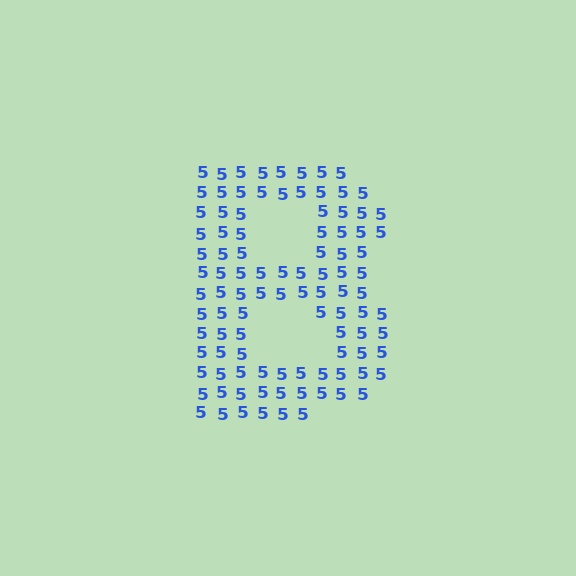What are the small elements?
The small elements are digit 5's.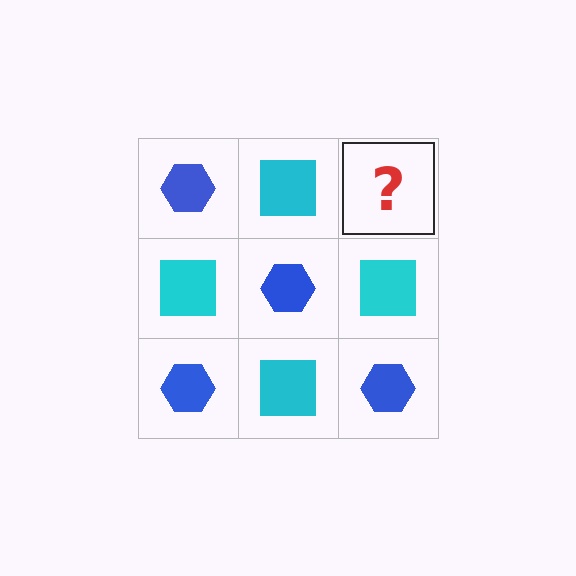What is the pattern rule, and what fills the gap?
The rule is that it alternates blue hexagon and cyan square in a checkerboard pattern. The gap should be filled with a blue hexagon.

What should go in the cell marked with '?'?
The missing cell should contain a blue hexagon.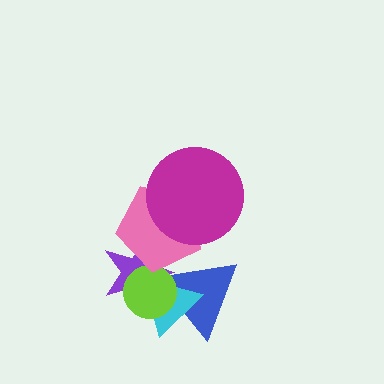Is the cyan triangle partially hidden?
Yes, it is partially covered by another shape.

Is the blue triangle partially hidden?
Yes, it is partially covered by another shape.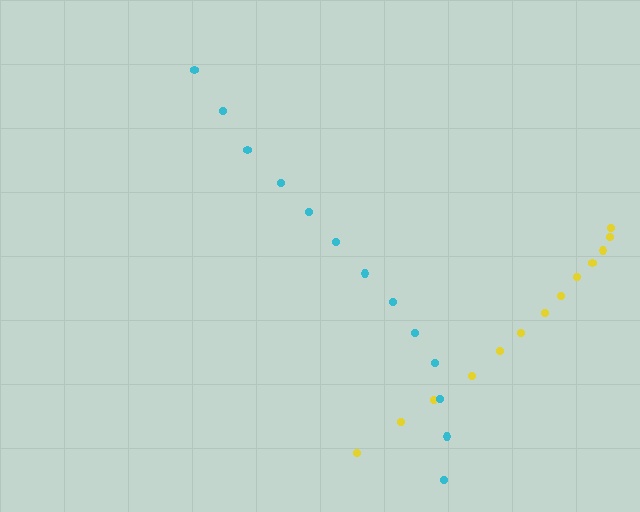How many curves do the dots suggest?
There are 2 distinct paths.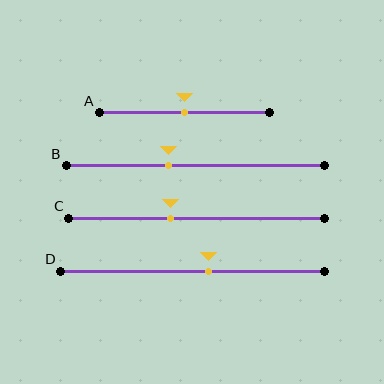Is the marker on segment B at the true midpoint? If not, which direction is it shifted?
No, the marker on segment B is shifted to the left by about 10% of the segment length.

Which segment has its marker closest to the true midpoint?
Segment A has its marker closest to the true midpoint.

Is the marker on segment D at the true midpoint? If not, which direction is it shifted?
No, the marker on segment D is shifted to the right by about 6% of the segment length.